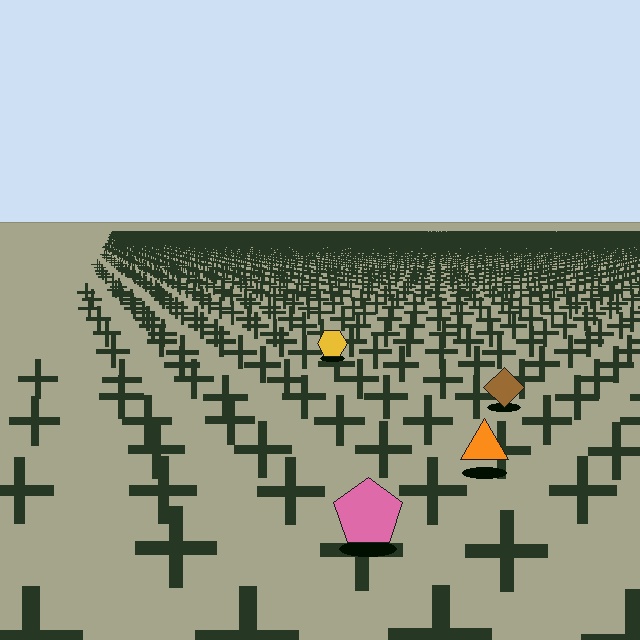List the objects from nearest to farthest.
From nearest to farthest: the pink pentagon, the orange triangle, the brown diamond, the yellow hexagon.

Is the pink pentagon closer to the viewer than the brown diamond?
Yes. The pink pentagon is closer — you can tell from the texture gradient: the ground texture is coarser near it.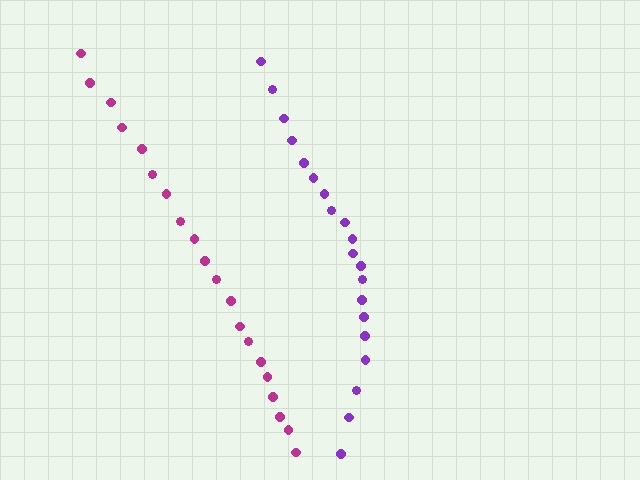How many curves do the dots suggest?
There are 2 distinct paths.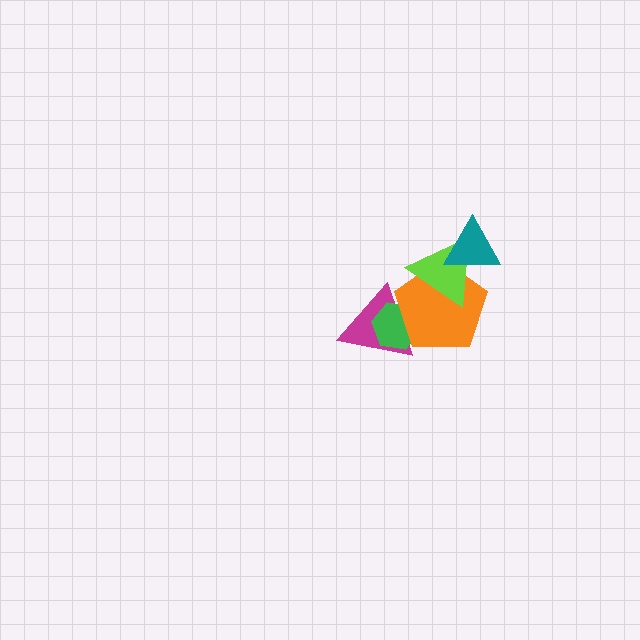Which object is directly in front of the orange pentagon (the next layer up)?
The lime triangle is directly in front of the orange pentagon.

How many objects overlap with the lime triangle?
2 objects overlap with the lime triangle.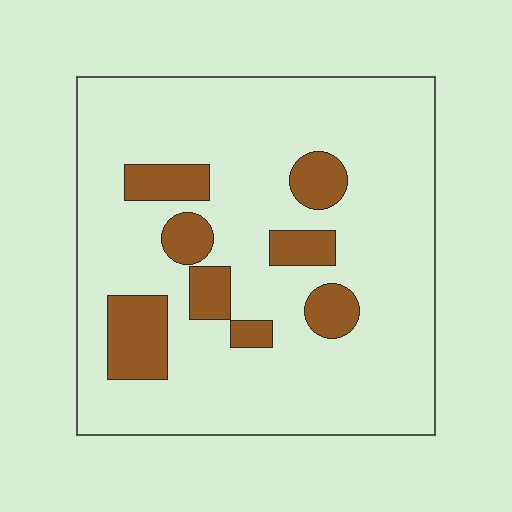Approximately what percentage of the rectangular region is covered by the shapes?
Approximately 15%.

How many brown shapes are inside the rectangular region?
8.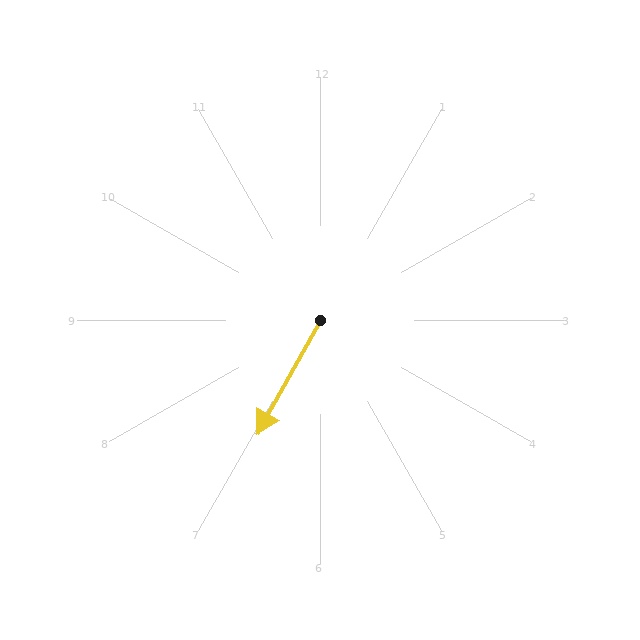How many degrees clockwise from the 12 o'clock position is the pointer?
Approximately 209 degrees.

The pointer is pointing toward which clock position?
Roughly 7 o'clock.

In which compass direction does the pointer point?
Southwest.